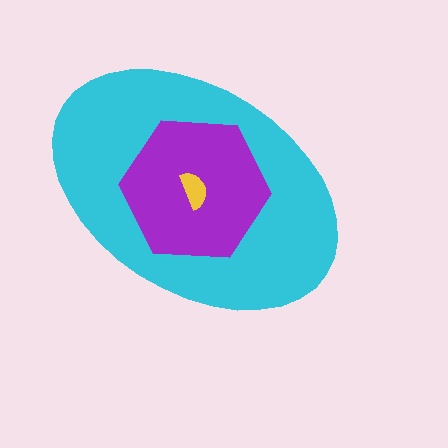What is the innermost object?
The yellow semicircle.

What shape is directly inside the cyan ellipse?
The purple hexagon.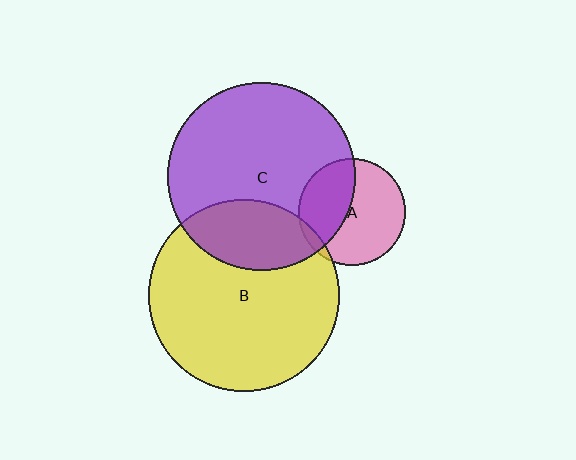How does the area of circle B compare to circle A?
Approximately 3.2 times.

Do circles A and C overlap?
Yes.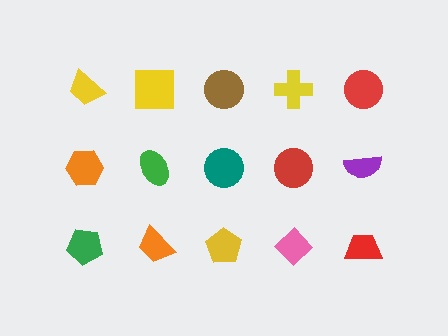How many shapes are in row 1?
5 shapes.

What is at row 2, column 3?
A teal circle.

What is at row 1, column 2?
A yellow square.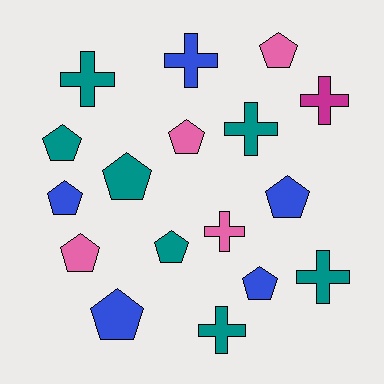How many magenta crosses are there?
There is 1 magenta cross.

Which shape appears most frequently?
Pentagon, with 10 objects.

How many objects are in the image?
There are 17 objects.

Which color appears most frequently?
Teal, with 7 objects.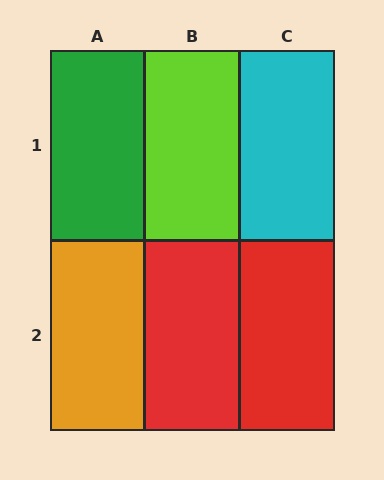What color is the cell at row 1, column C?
Cyan.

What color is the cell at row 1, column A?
Green.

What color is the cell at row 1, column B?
Lime.